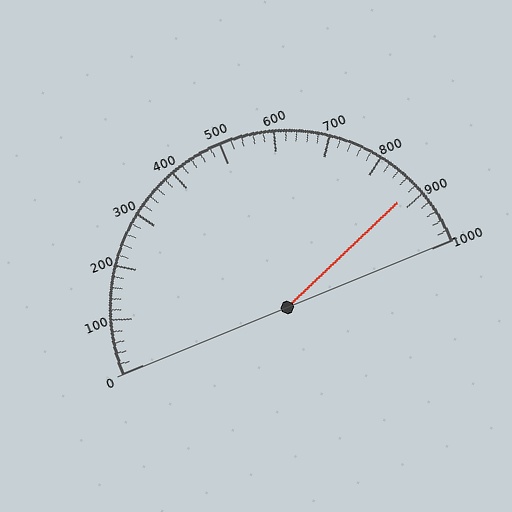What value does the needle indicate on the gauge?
The needle indicates approximately 880.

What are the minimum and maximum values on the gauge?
The gauge ranges from 0 to 1000.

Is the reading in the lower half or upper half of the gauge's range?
The reading is in the upper half of the range (0 to 1000).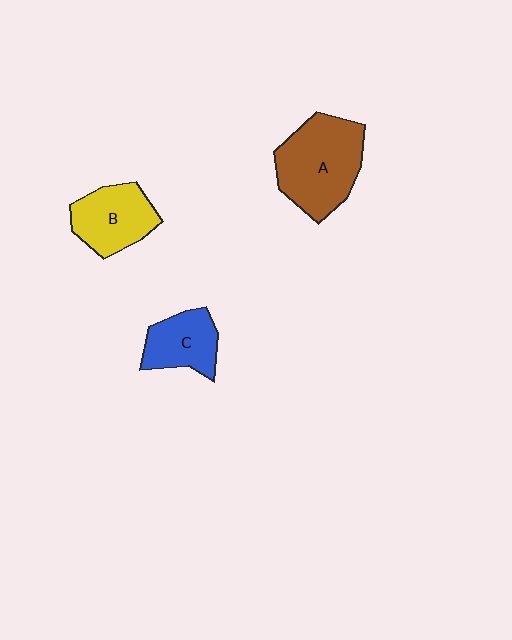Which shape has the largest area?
Shape A (brown).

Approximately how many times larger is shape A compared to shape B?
Approximately 1.5 times.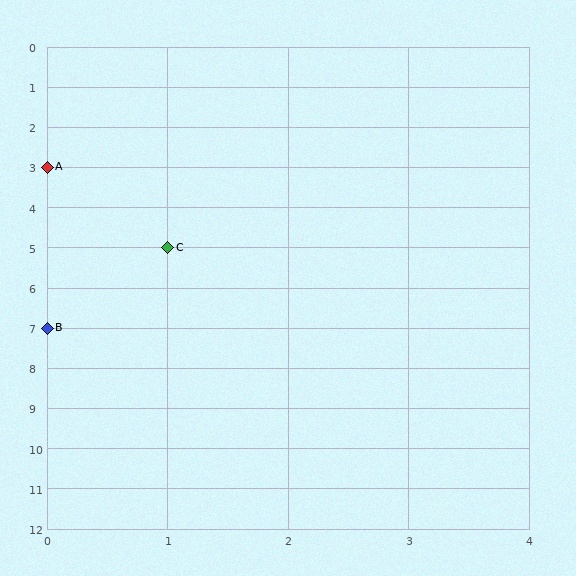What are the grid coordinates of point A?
Point A is at grid coordinates (0, 3).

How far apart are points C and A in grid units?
Points C and A are 1 column and 2 rows apart (about 2.2 grid units diagonally).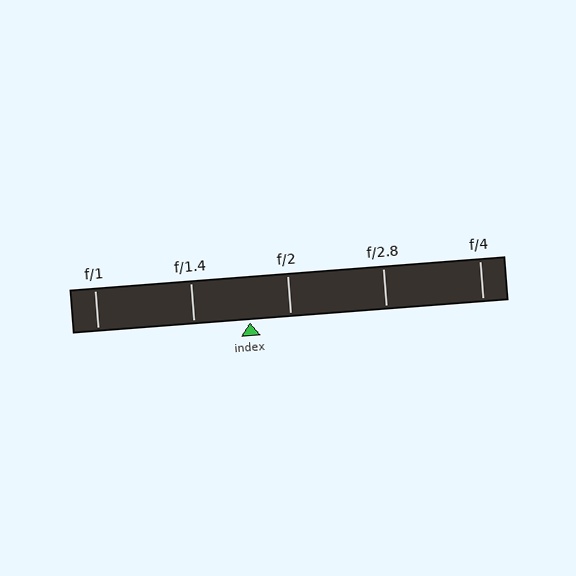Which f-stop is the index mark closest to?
The index mark is closest to f/2.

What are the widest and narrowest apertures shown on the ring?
The widest aperture shown is f/1 and the narrowest is f/4.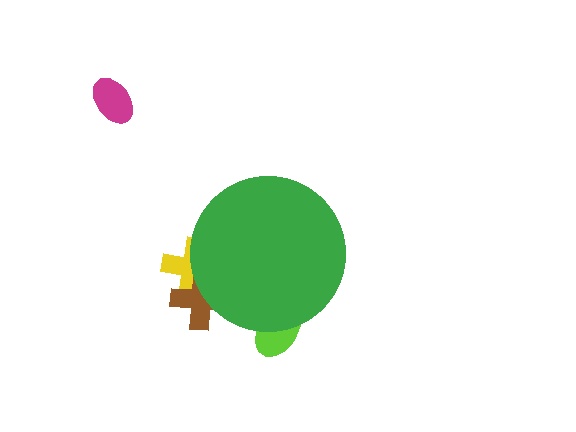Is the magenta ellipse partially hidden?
No, the magenta ellipse is fully visible.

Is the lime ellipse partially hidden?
Yes, the lime ellipse is partially hidden behind the green circle.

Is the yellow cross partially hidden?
Yes, the yellow cross is partially hidden behind the green circle.